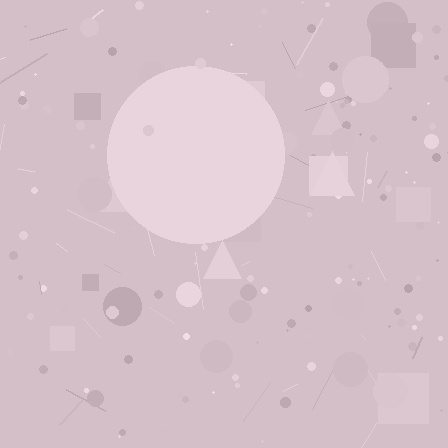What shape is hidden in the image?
A circle is hidden in the image.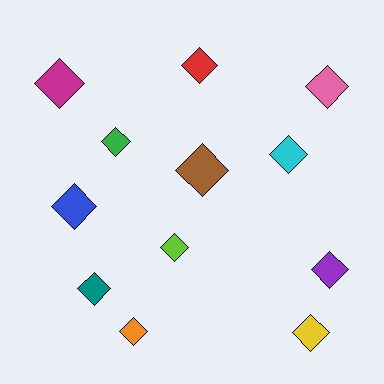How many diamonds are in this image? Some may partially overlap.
There are 12 diamonds.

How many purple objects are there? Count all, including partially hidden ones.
There is 1 purple object.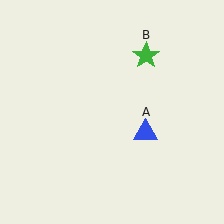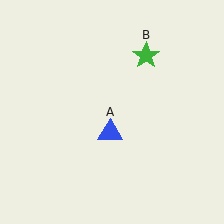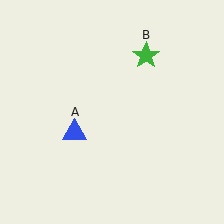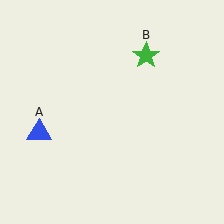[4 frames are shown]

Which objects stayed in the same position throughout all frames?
Green star (object B) remained stationary.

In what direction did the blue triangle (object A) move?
The blue triangle (object A) moved left.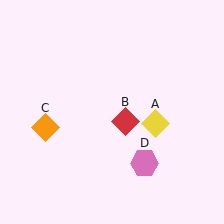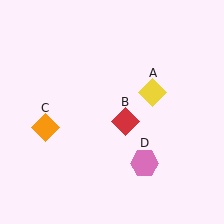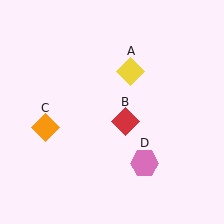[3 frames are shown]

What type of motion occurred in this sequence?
The yellow diamond (object A) rotated counterclockwise around the center of the scene.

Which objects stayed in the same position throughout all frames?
Red diamond (object B) and orange diamond (object C) and pink hexagon (object D) remained stationary.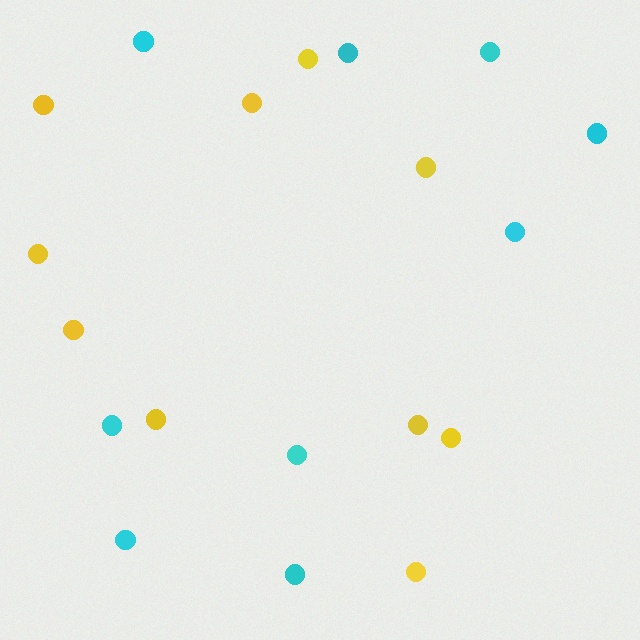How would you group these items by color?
There are 2 groups: one group of yellow circles (10) and one group of cyan circles (9).